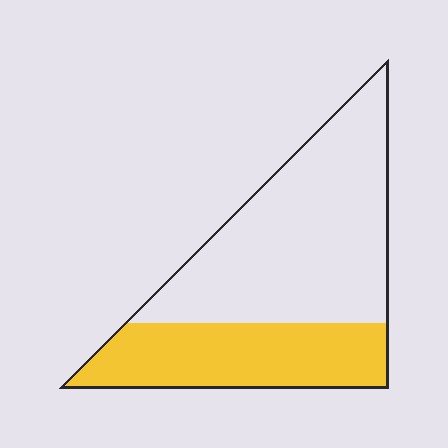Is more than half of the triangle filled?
No.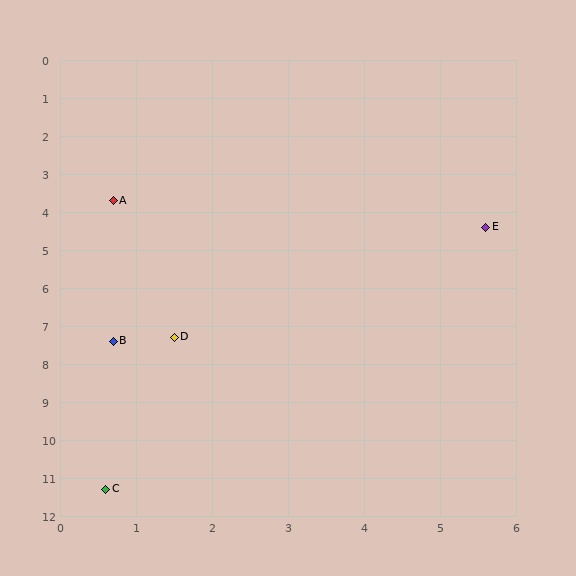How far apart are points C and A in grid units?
Points C and A are about 7.6 grid units apart.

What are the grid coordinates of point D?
Point D is at approximately (1.5, 7.3).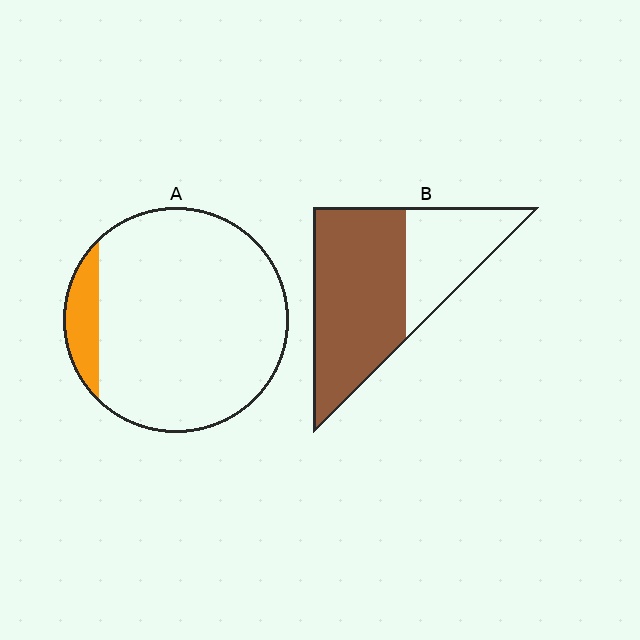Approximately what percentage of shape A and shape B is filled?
A is approximately 10% and B is approximately 65%.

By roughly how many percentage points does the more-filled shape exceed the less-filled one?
By roughly 55 percentage points (B over A).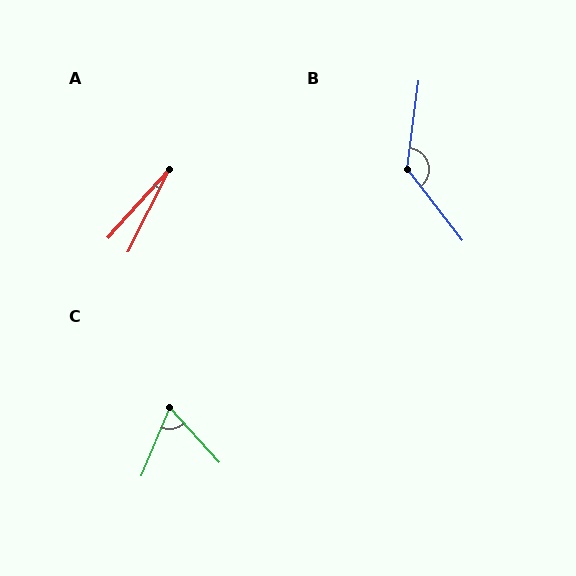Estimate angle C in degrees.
Approximately 64 degrees.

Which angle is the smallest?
A, at approximately 15 degrees.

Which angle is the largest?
B, at approximately 135 degrees.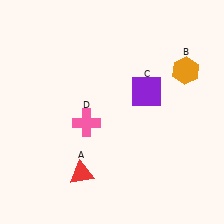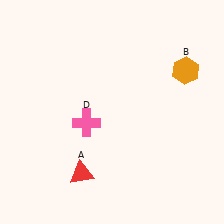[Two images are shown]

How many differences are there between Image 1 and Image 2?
There is 1 difference between the two images.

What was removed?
The purple square (C) was removed in Image 2.